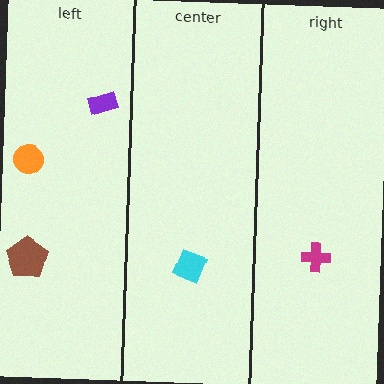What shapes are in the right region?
The magenta cross.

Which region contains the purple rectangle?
The left region.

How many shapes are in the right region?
1.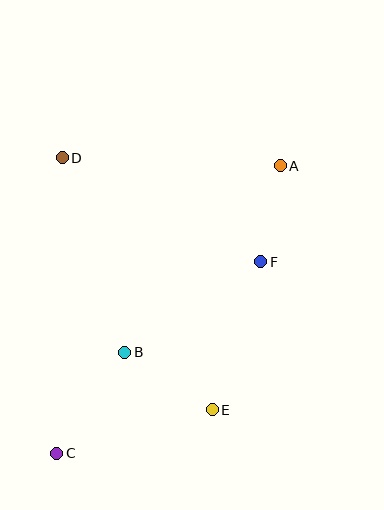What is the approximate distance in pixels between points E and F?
The distance between E and F is approximately 156 pixels.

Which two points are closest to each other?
Points A and F are closest to each other.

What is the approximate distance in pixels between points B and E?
The distance between B and E is approximately 105 pixels.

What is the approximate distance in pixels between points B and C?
The distance between B and C is approximately 122 pixels.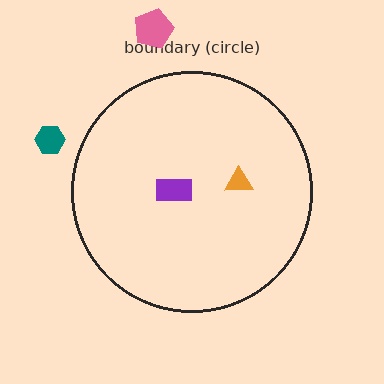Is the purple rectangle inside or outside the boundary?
Inside.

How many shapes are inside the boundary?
2 inside, 2 outside.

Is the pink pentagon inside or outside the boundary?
Outside.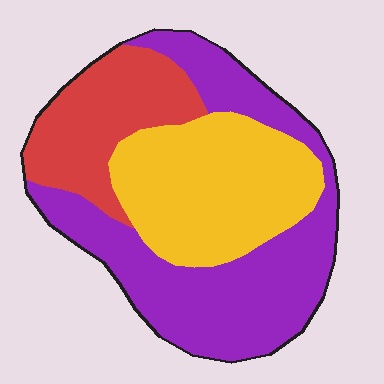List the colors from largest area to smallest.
From largest to smallest: purple, yellow, red.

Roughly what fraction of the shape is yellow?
Yellow covers 33% of the shape.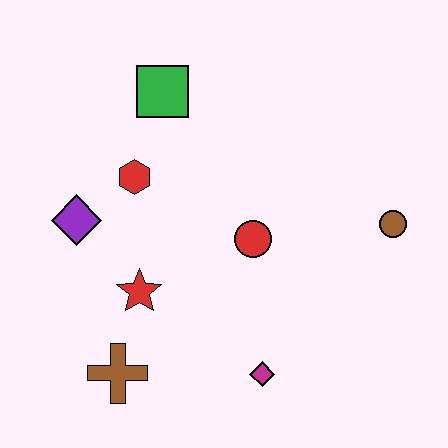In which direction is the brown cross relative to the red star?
The brown cross is below the red star.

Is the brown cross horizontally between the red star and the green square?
No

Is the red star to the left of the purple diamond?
No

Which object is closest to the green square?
The red hexagon is closest to the green square.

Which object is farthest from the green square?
The magenta diamond is farthest from the green square.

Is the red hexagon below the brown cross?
No